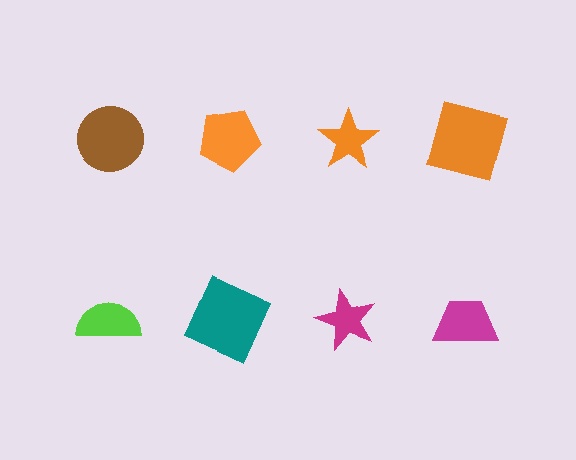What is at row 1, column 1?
A brown circle.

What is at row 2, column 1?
A lime semicircle.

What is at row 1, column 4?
An orange square.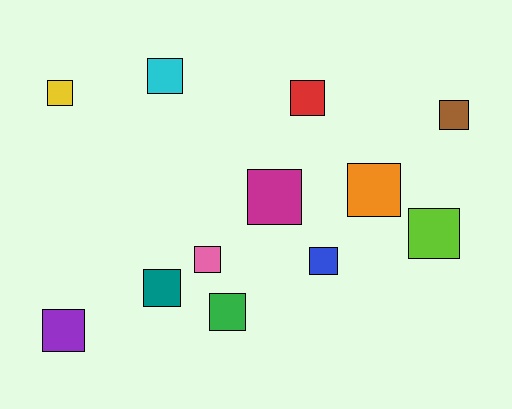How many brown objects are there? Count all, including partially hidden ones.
There is 1 brown object.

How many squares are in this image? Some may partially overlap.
There are 12 squares.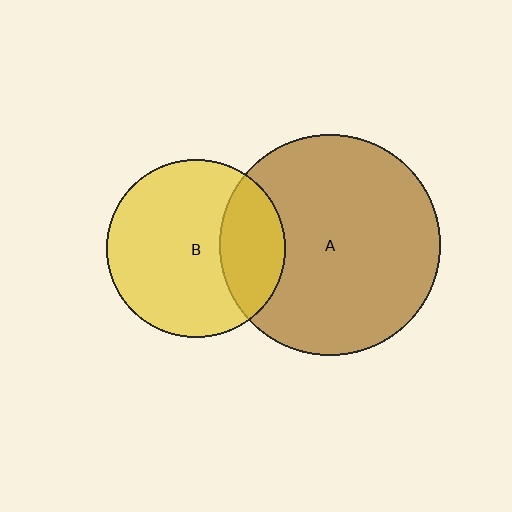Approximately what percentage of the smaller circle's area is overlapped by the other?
Approximately 25%.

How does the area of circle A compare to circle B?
Approximately 1.5 times.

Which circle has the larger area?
Circle A (brown).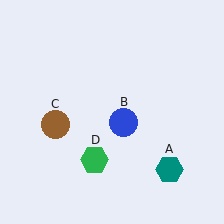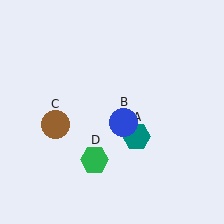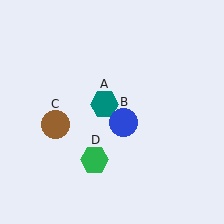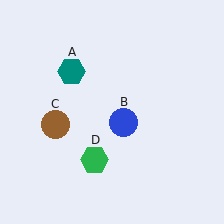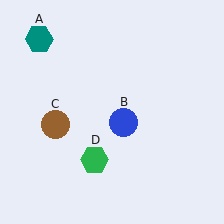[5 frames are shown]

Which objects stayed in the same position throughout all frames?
Blue circle (object B) and brown circle (object C) and green hexagon (object D) remained stationary.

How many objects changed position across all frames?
1 object changed position: teal hexagon (object A).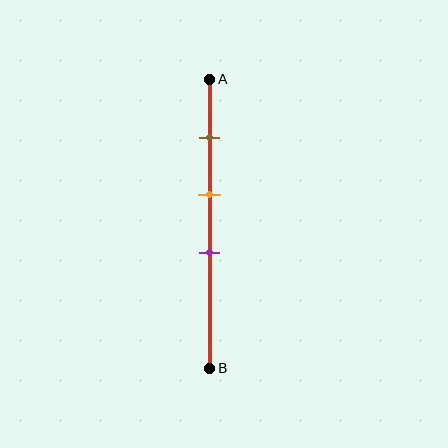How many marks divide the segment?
There are 3 marks dividing the segment.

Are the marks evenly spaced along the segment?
Yes, the marks are approximately evenly spaced.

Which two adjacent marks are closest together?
The orange and purple marks are the closest adjacent pair.